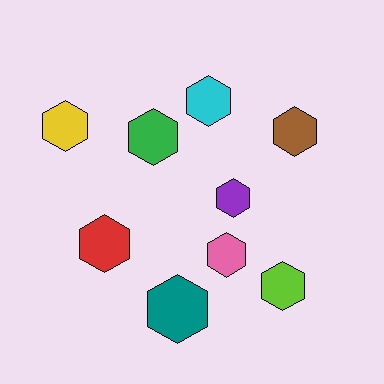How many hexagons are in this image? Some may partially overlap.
There are 9 hexagons.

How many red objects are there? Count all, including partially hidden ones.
There is 1 red object.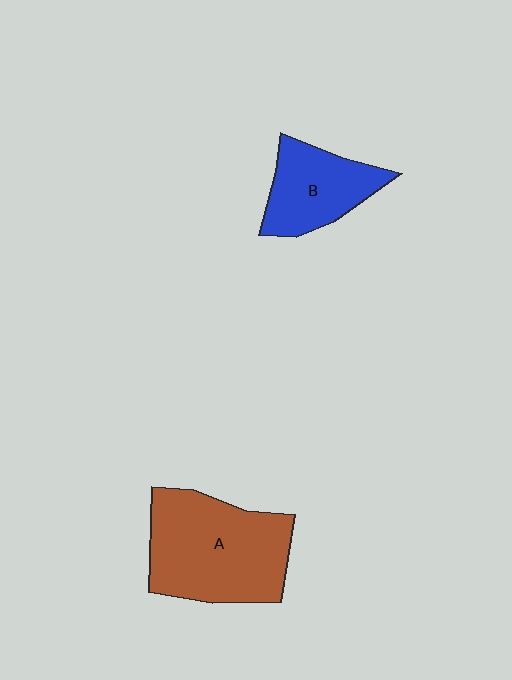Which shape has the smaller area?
Shape B (blue).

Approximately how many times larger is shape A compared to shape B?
Approximately 1.7 times.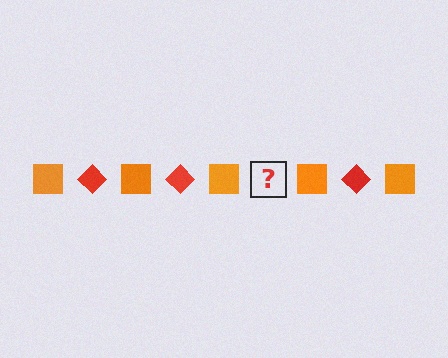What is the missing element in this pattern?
The missing element is a red diamond.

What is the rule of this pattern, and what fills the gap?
The rule is that the pattern alternates between orange square and red diamond. The gap should be filled with a red diamond.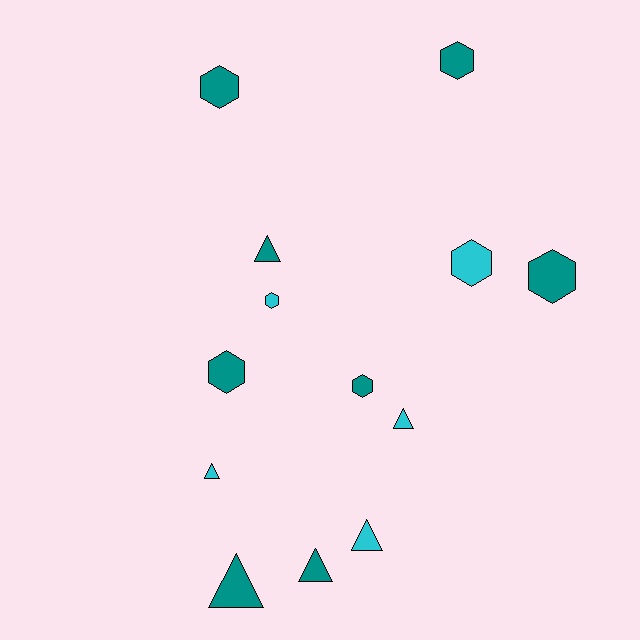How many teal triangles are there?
There are 3 teal triangles.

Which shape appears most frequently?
Hexagon, with 7 objects.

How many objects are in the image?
There are 13 objects.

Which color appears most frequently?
Teal, with 8 objects.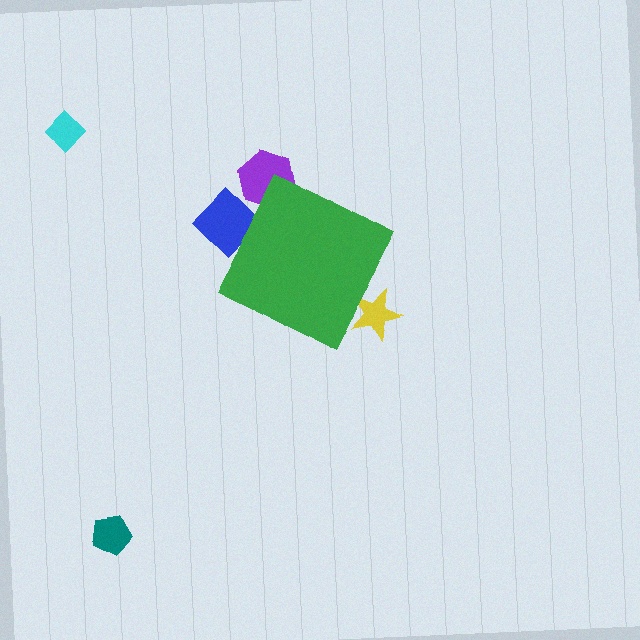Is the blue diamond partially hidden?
Yes, the blue diamond is partially hidden behind the green diamond.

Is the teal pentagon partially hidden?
No, the teal pentagon is fully visible.